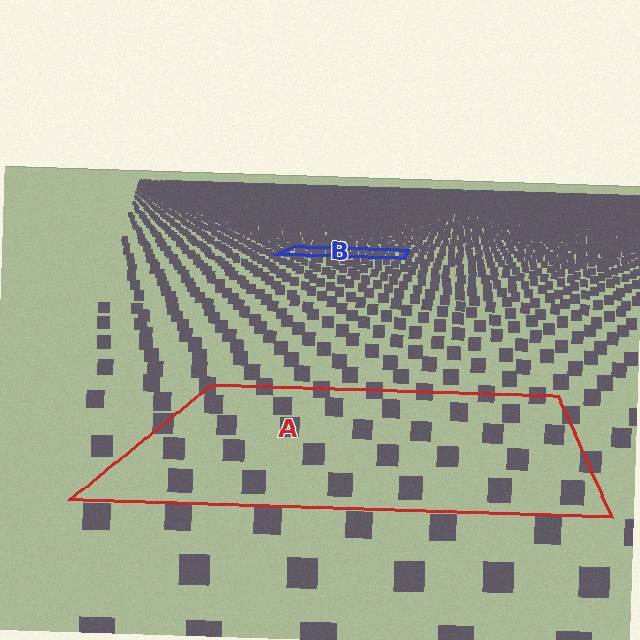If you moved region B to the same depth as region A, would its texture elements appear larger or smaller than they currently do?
They would appear larger. At a closer depth, the same texture elements are projected at a bigger on-screen size.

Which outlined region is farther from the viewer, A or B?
Region B is farther from the viewer — the texture elements inside it appear smaller and more densely packed.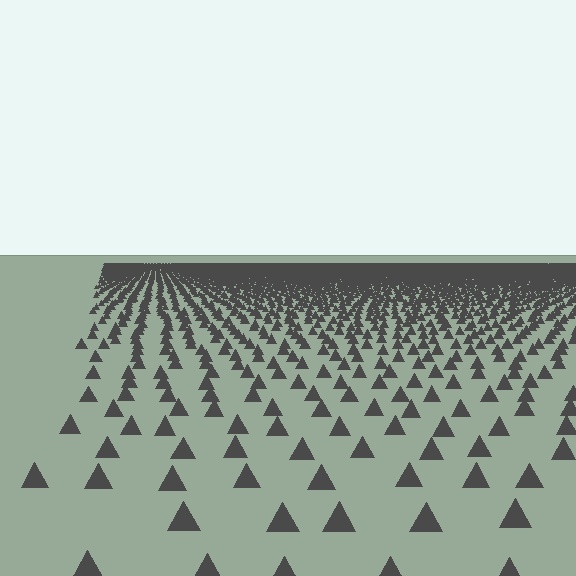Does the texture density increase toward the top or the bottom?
Density increases toward the top.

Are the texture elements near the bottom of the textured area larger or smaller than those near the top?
Larger. Near the bottom, elements are closer to the viewer and appear at a bigger on-screen size.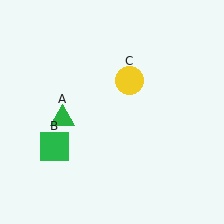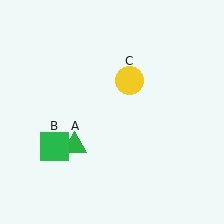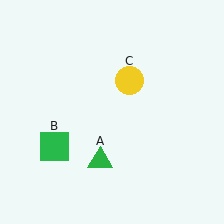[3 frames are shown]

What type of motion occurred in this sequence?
The green triangle (object A) rotated counterclockwise around the center of the scene.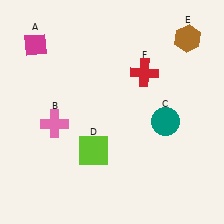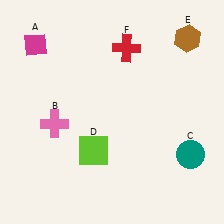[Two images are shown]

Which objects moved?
The objects that moved are: the teal circle (C), the red cross (F).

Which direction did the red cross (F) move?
The red cross (F) moved up.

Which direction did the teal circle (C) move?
The teal circle (C) moved down.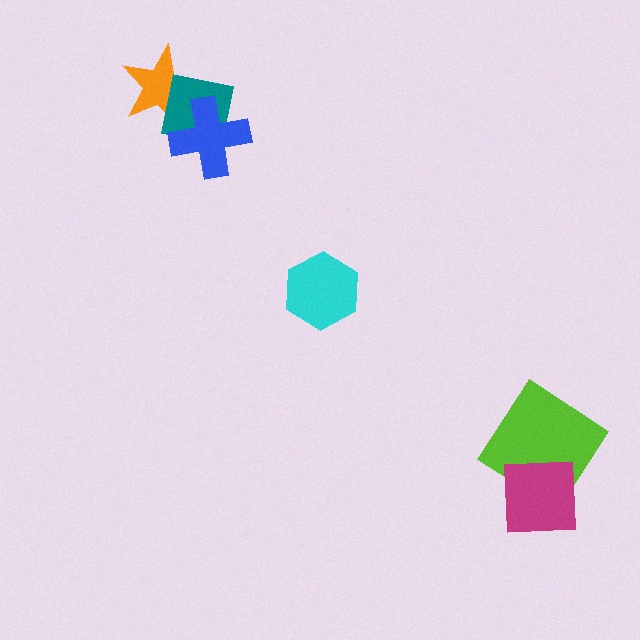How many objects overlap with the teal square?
2 objects overlap with the teal square.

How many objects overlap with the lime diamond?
1 object overlaps with the lime diamond.